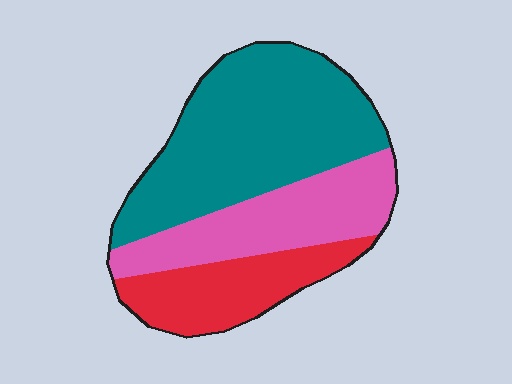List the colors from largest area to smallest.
From largest to smallest: teal, pink, red.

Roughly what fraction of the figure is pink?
Pink takes up between a quarter and a half of the figure.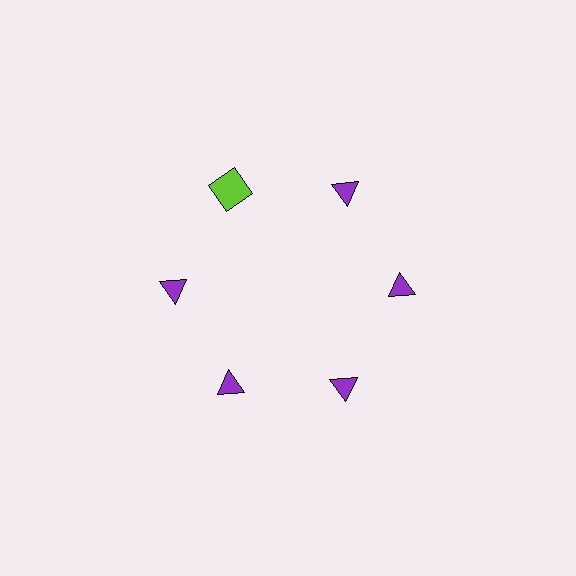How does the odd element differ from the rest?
It differs in both color (lime instead of purple) and shape (square instead of triangle).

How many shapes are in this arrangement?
There are 6 shapes arranged in a ring pattern.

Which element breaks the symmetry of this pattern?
The lime square at roughly the 11 o'clock position breaks the symmetry. All other shapes are purple triangles.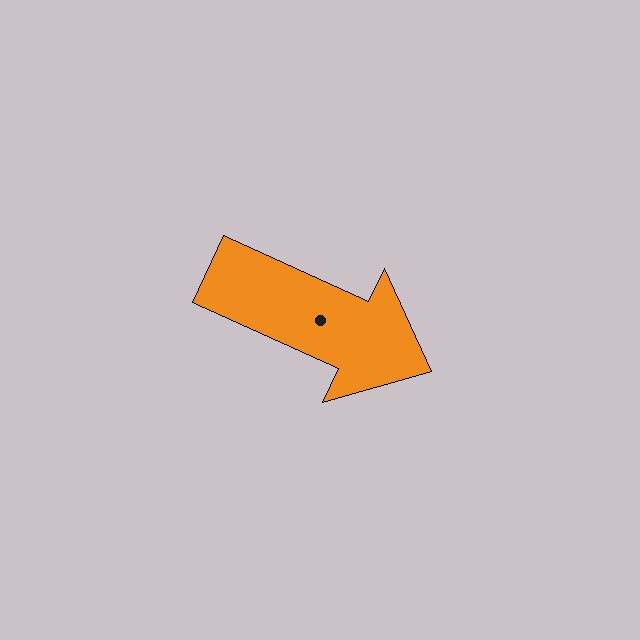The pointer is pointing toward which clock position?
Roughly 4 o'clock.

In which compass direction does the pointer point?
Southeast.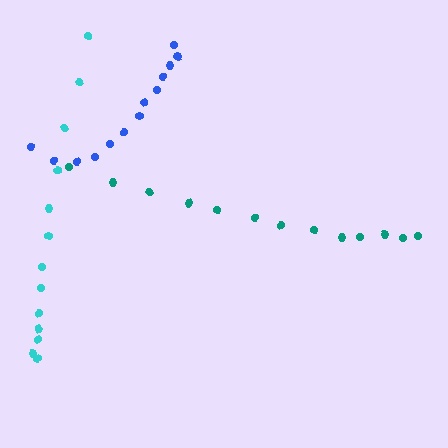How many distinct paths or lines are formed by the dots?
There are 3 distinct paths.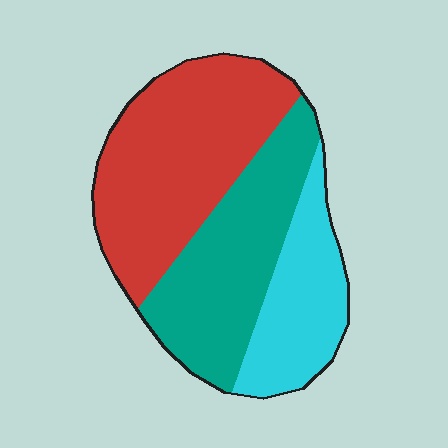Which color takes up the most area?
Red, at roughly 45%.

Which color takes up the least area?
Cyan, at roughly 25%.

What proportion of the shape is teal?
Teal takes up about one third (1/3) of the shape.